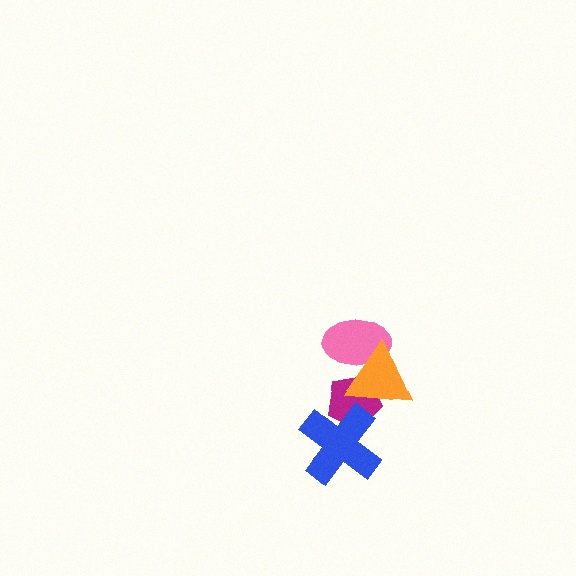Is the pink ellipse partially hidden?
Yes, it is partially covered by another shape.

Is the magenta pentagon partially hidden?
Yes, it is partially covered by another shape.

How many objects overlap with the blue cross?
1 object overlaps with the blue cross.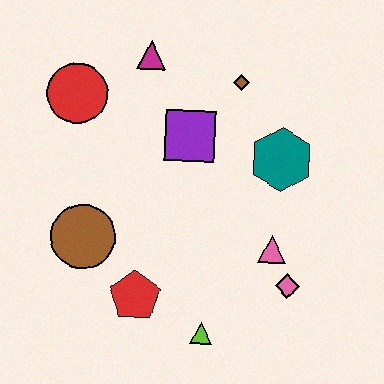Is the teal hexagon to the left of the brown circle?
No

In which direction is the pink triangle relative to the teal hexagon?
The pink triangle is below the teal hexagon.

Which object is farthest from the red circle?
The pink diamond is farthest from the red circle.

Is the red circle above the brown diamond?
No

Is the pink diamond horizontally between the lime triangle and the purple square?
No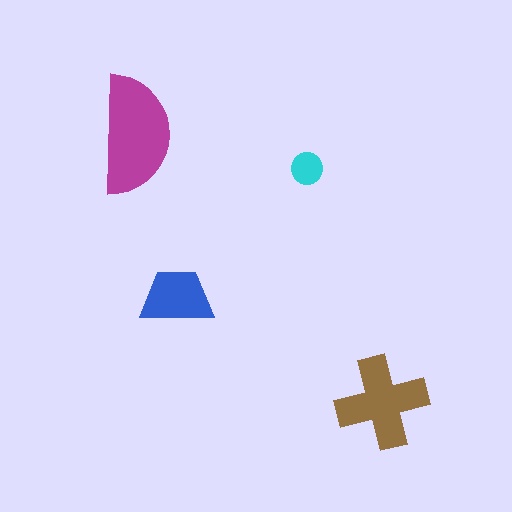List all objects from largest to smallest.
The magenta semicircle, the brown cross, the blue trapezoid, the cyan circle.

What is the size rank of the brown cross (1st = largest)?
2nd.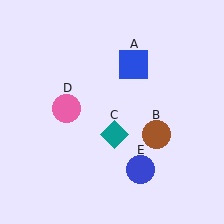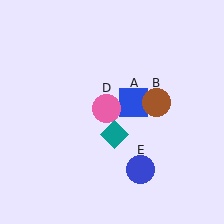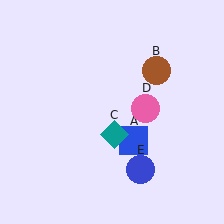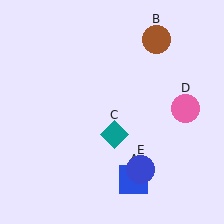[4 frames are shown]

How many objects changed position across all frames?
3 objects changed position: blue square (object A), brown circle (object B), pink circle (object D).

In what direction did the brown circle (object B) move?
The brown circle (object B) moved up.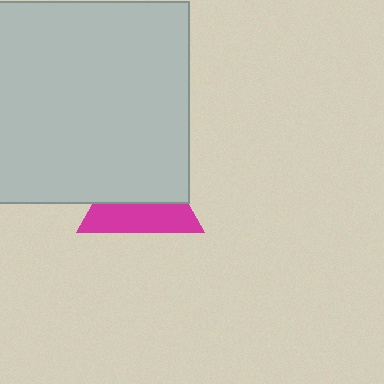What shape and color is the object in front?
The object in front is a light gray rectangle.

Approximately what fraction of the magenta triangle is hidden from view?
Roughly 54% of the magenta triangle is hidden behind the light gray rectangle.